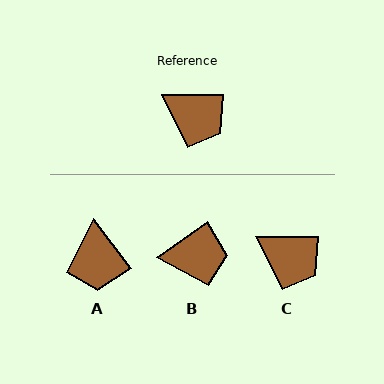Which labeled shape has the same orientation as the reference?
C.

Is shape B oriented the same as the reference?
No, it is off by about 35 degrees.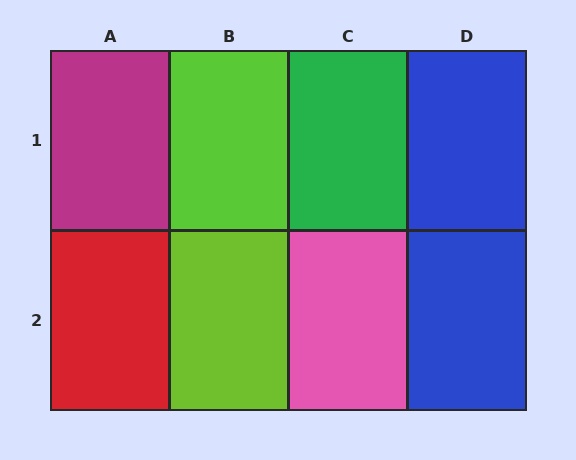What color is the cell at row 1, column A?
Magenta.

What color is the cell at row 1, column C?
Green.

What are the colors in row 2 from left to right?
Red, lime, pink, blue.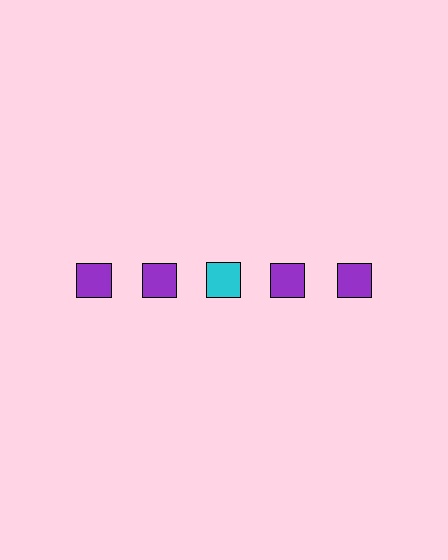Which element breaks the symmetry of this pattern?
The cyan square in the top row, center column breaks the symmetry. All other shapes are purple squares.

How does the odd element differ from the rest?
It has a different color: cyan instead of purple.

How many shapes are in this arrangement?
There are 5 shapes arranged in a grid pattern.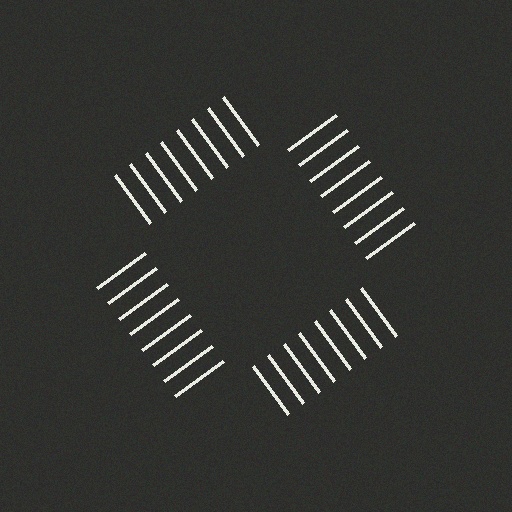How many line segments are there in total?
32 — 8 along each of the 4 edges.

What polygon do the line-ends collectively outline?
An illusory square — the line segments terminate on its edges but no continuous stroke is drawn.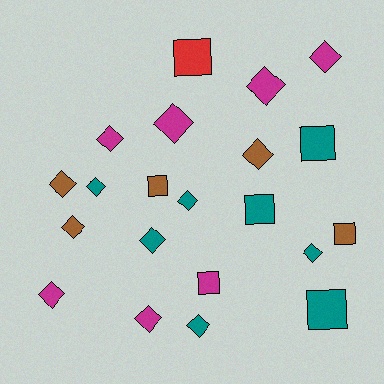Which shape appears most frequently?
Diamond, with 14 objects.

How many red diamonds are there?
There are no red diamonds.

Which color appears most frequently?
Teal, with 8 objects.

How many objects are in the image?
There are 21 objects.